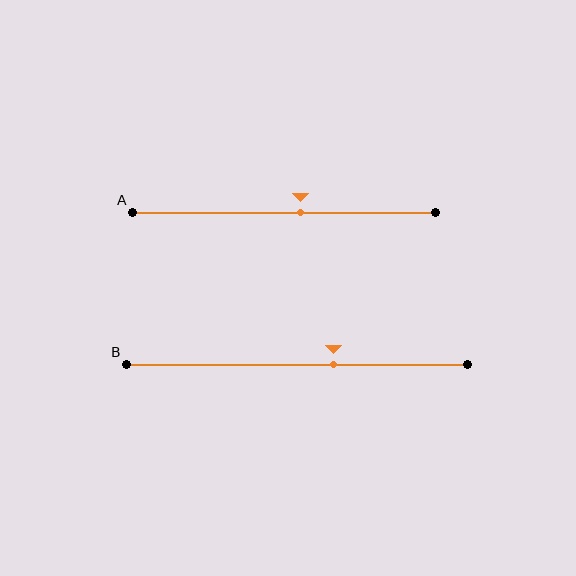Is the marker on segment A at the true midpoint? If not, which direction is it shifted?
No, the marker on segment A is shifted to the right by about 5% of the segment length.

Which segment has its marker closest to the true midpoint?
Segment A has its marker closest to the true midpoint.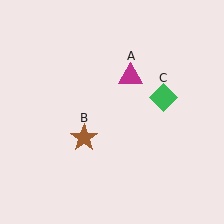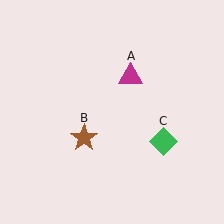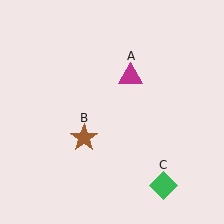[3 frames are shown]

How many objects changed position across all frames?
1 object changed position: green diamond (object C).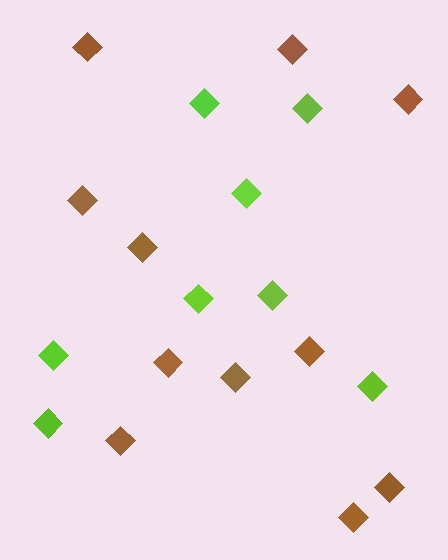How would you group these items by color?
There are 2 groups: one group of lime diamonds (8) and one group of brown diamonds (11).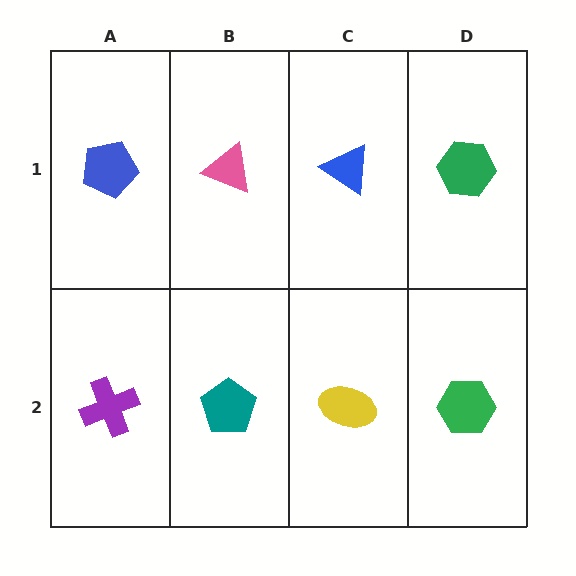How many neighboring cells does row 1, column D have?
2.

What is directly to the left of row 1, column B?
A blue pentagon.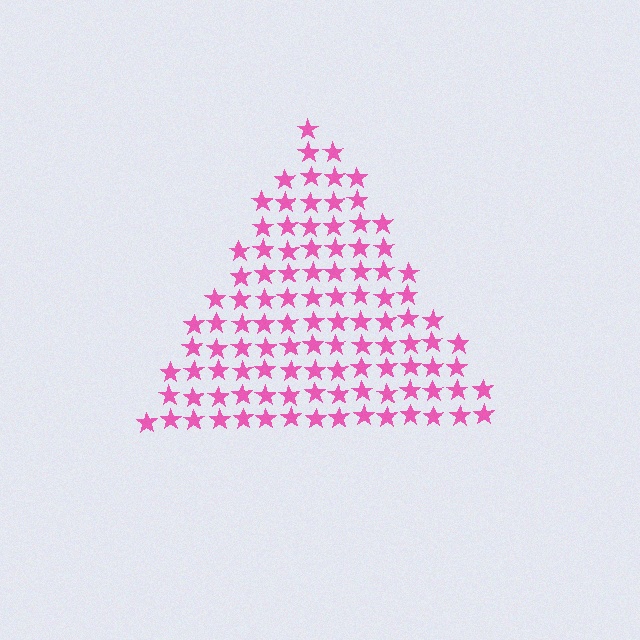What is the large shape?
The large shape is a triangle.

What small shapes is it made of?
It is made of small stars.